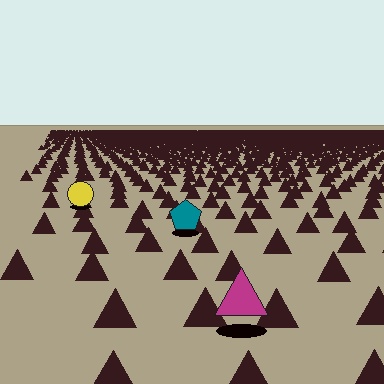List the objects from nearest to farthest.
From nearest to farthest: the magenta triangle, the teal pentagon, the yellow circle.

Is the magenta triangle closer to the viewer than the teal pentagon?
Yes. The magenta triangle is closer — you can tell from the texture gradient: the ground texture is coarser near it.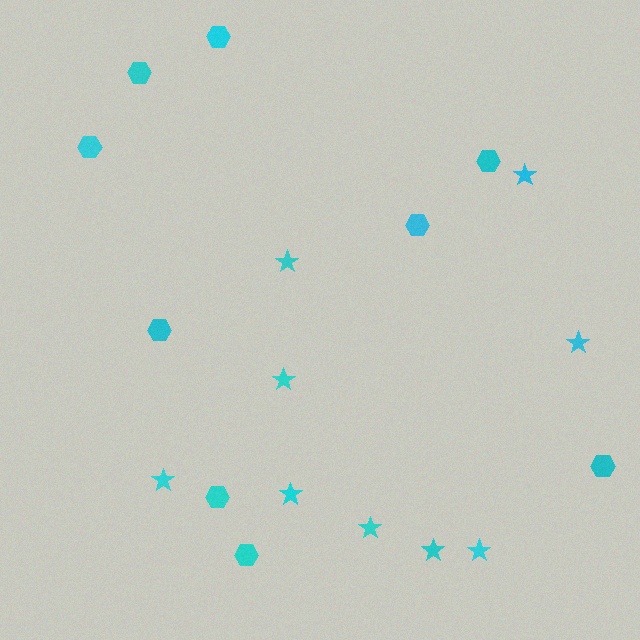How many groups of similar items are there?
There are 2 groups: one group of hexagons (9) and one group of stars (9).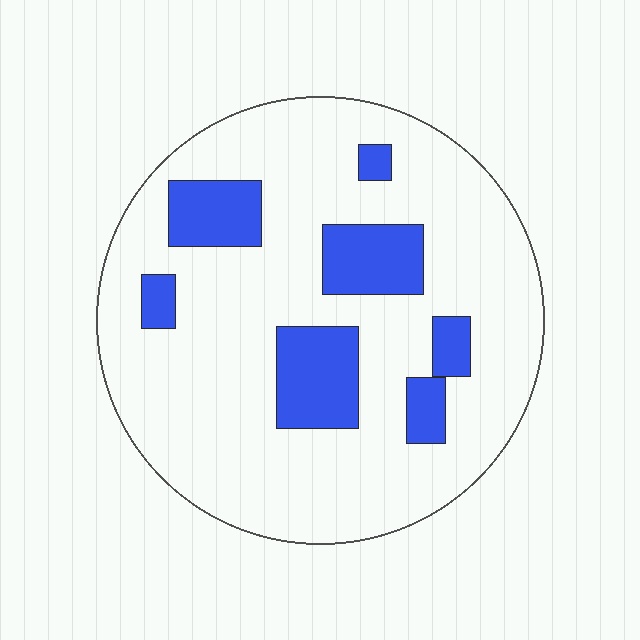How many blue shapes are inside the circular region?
7.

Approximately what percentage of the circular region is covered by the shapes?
Approximately 20%.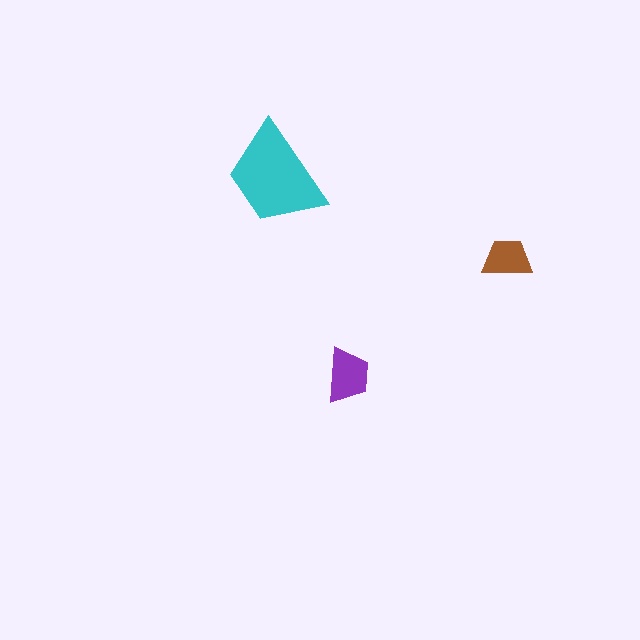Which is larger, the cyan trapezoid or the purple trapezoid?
The cyan one.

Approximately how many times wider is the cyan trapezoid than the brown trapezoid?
About 2 times wider.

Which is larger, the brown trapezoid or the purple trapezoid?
The purple one.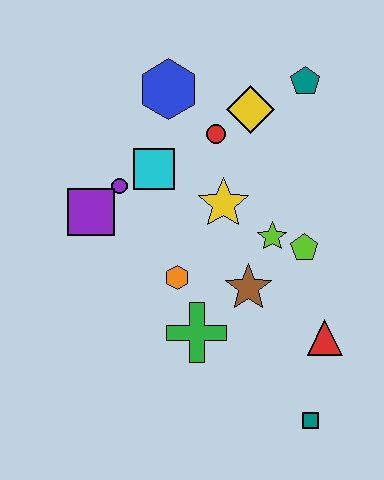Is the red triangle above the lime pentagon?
No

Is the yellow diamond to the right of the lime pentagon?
No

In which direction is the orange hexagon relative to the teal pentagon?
The orange hexagon is below the teal pentagon.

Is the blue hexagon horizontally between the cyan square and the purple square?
No